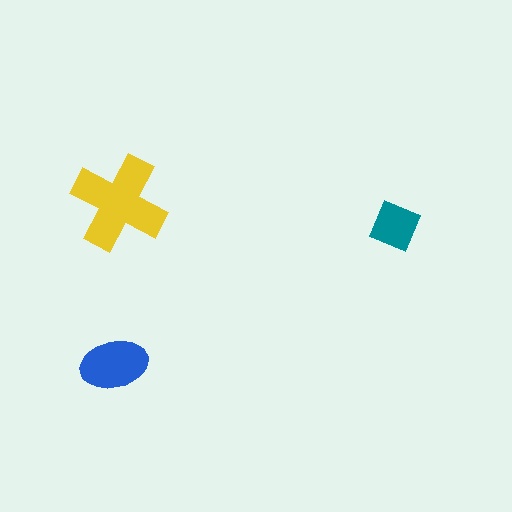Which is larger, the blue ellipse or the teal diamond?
The blue ellipse.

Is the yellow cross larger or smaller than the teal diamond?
Larger.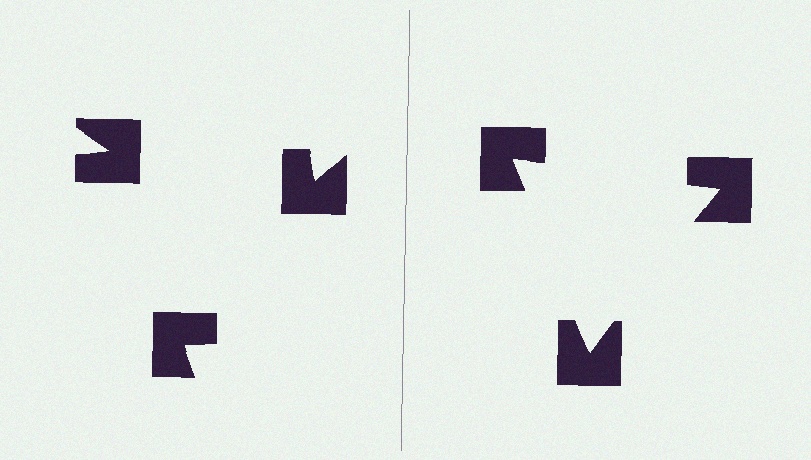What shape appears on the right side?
An illusory triangle.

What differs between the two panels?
The notched squares are positioned identically on both sides; only the wedge orientations differ. On the right they align to a triangle; on the left they are misaligned.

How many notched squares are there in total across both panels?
6 — 3 on each side.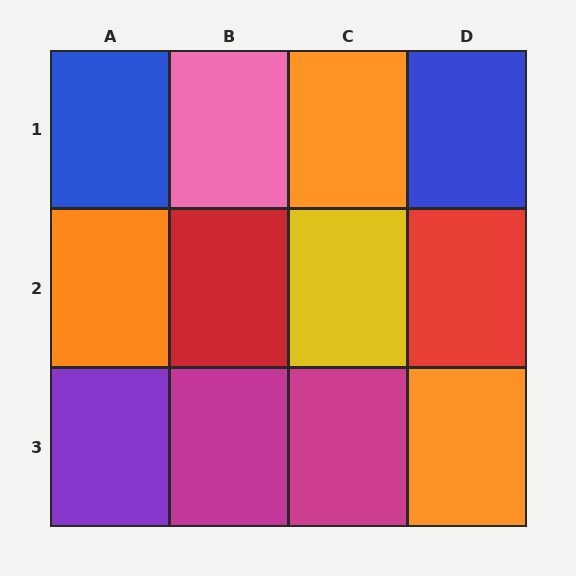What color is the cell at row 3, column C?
Magenta.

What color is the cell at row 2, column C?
Yellow.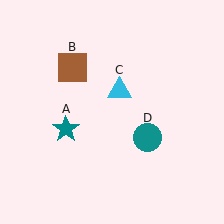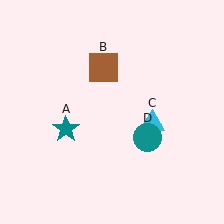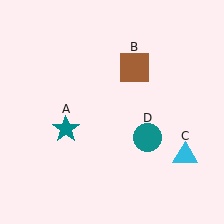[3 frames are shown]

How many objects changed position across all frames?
2 objects changed position: brown square (object B), cyan triangle (object C).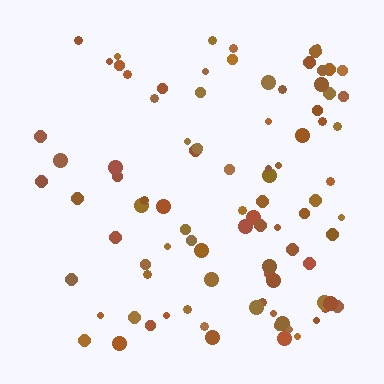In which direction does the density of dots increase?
From left to right, with the right side densest.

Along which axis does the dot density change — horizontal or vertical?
Horizontal.